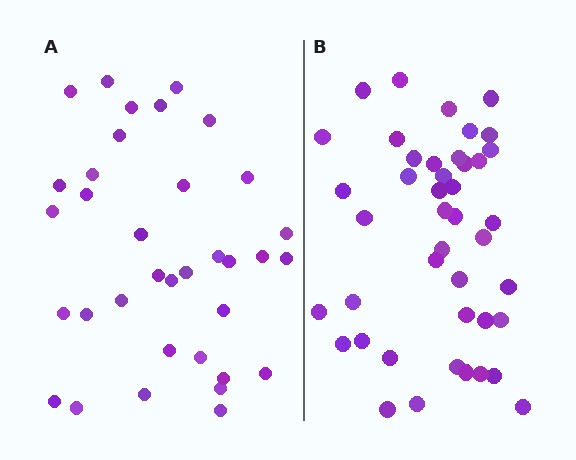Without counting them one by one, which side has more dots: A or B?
Region B (the right region) has more dots.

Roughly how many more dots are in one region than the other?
Region B has roughly 8 or so more dots than region A.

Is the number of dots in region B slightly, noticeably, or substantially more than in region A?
Region B has only slightly more — the two regions are fairly close. The ratio is roughly 1.2 to 1.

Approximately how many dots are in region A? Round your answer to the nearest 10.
About 40 dots. (The exact count is 35, which rounds to 40.)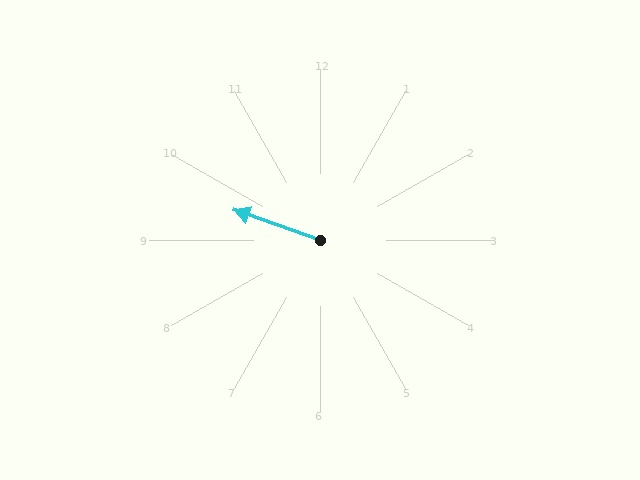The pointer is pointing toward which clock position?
Roughly 10 o'clock.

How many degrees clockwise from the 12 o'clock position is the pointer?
Approximately 289 degrees.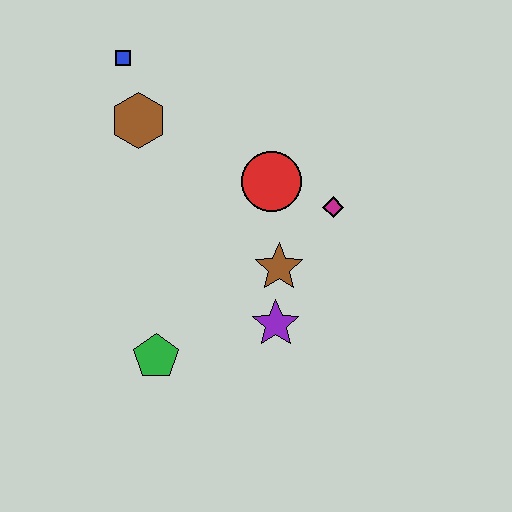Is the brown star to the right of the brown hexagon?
Yes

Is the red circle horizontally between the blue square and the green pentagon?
No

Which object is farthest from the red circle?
The green pentagon is farthest from the red circle.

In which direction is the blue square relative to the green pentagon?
The blue square is above the green pentagon.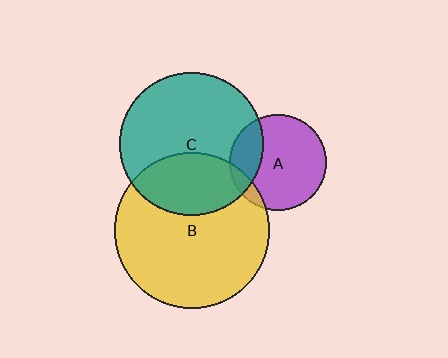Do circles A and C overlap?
Yes.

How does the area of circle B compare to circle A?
Approximately 2.6 times.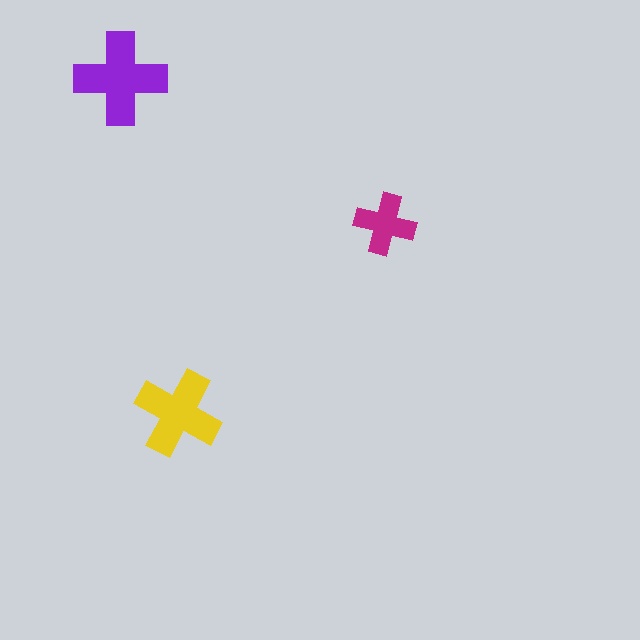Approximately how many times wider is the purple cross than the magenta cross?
About 1.5 times wider.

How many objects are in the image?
There are 3 objects in the image.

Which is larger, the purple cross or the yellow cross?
The purple one.